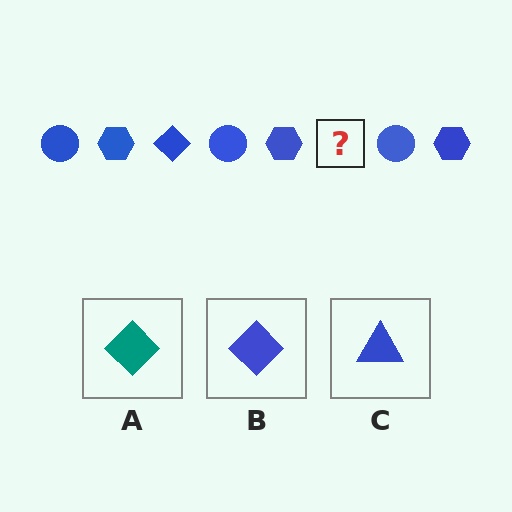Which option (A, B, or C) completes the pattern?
B.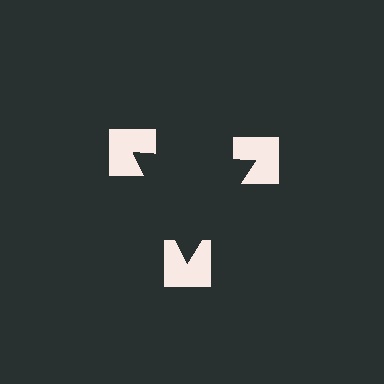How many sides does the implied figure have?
3 sides.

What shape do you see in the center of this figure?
An illusory triangle — its edges are inferred from the aligned wedge cuts in the notched squares, not physically drawn.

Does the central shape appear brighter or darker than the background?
It typically appears slightly darker than the background, even though no actual brightness change is drawn.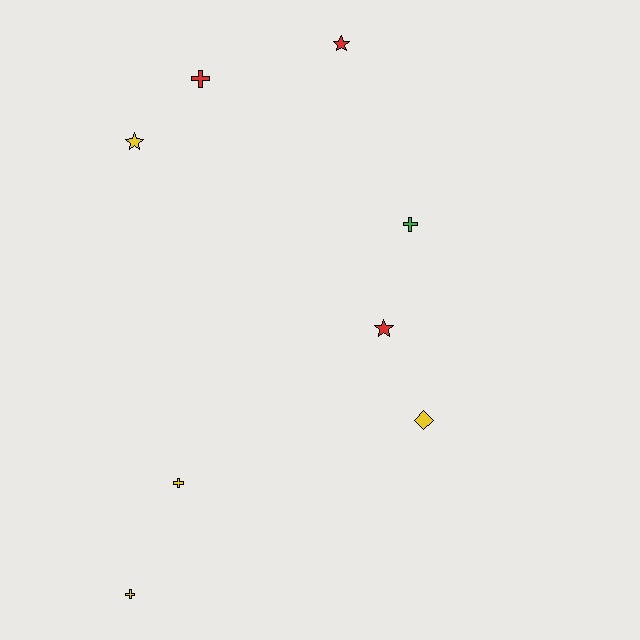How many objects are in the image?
There are 8 objects.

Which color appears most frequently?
Yellow, with 4 objects.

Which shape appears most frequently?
Cross, with 4 objects.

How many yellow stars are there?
There is 1 yellow star.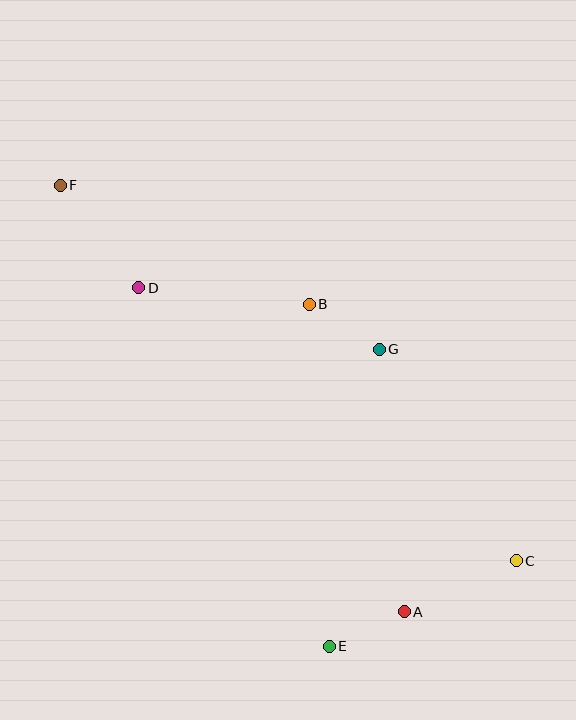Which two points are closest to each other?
Points A and E are closest to each other.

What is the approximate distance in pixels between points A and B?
The distance between A and B is approximately 322 pixels.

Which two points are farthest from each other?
Points C and F are farthest from each other.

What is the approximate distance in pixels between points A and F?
The distance between A and F is approximately 548 pixels.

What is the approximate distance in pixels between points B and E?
The distance between B and E is approximately 342 pixels.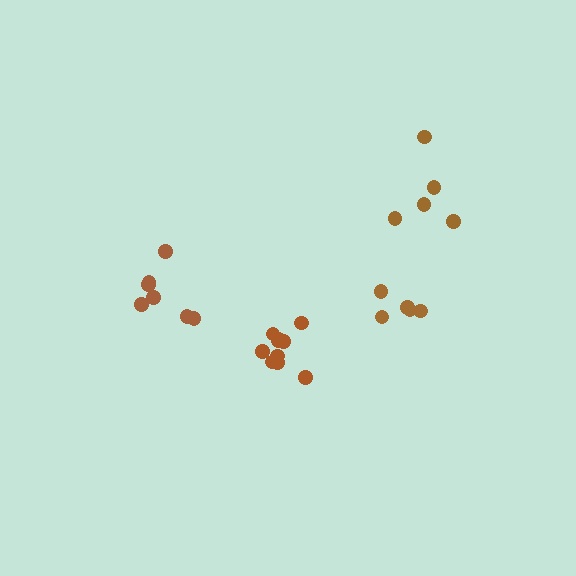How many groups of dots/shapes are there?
There are 4 groups.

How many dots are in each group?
Group 1: 7 dots, Group 2: 5 dots, Group 3: 5 dots, Group 4: 10 dots (27 total).